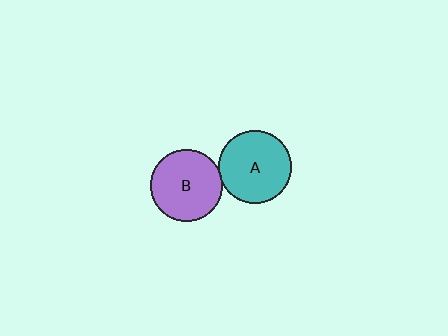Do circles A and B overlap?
Yes.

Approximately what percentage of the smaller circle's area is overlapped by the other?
Approximately 5%.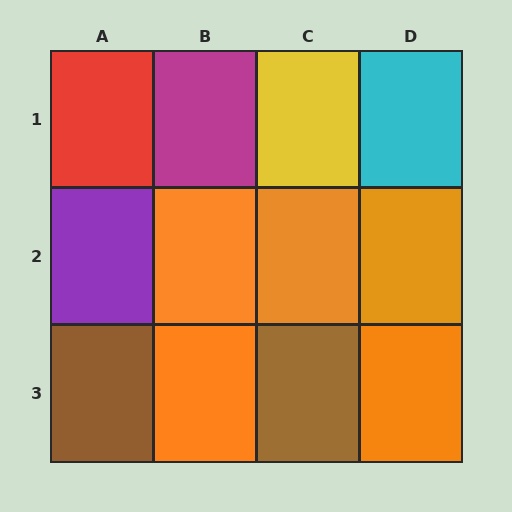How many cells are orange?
5 cells are orange.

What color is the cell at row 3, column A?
Brown.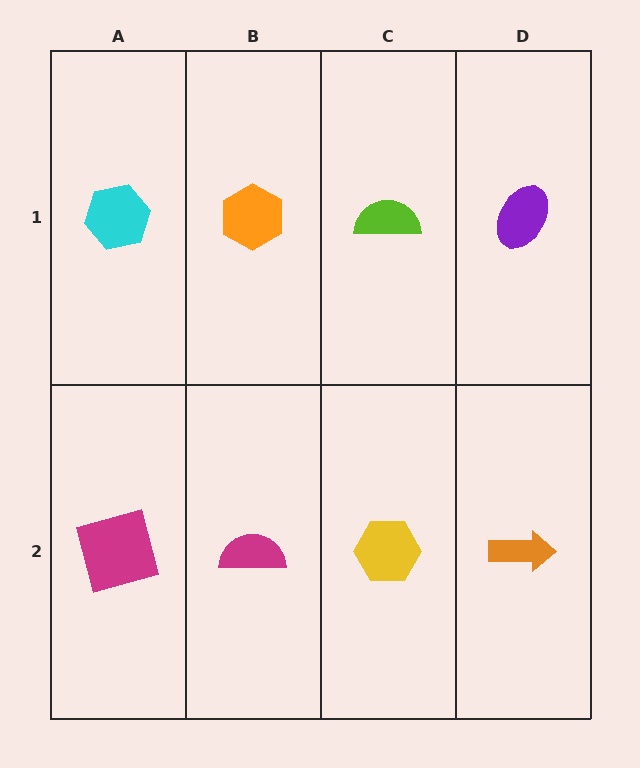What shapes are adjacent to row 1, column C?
A yellow hexagon (row 2, column C), an orange hexagon (row 1, column B), a purple ellipse (row 1, column D).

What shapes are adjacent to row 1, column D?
An orange arrow (row 2, column D), a lime semicircle (row 1, column C).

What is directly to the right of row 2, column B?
A yellow hexagon.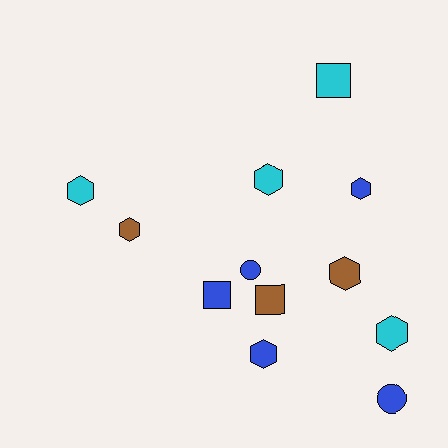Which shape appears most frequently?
Hexagon, with 7 objects.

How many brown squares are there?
There is 1 brown square.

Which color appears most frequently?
Blue, with 5 objects.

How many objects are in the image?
There are 12 objects.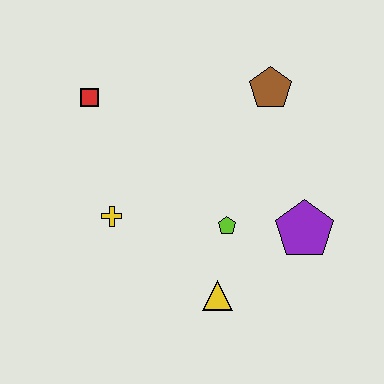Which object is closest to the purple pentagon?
The lime pentagon is closest to the purple pentagon.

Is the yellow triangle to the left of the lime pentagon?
Yes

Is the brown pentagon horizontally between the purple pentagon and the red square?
Yes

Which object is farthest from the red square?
The purple pentagon is farthest from the red square.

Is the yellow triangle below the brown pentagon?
Yes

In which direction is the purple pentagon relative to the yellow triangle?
The purple pentagon is to the right of the yellow triangle.